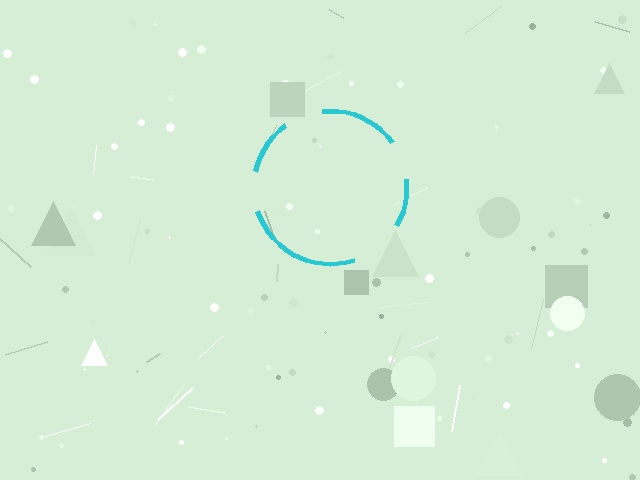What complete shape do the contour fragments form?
The contour fragments form a circle.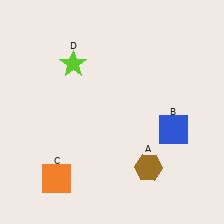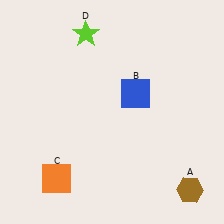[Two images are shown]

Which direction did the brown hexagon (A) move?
The brown hexagon (A) moved right.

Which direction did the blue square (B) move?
The blue square (B) moved left.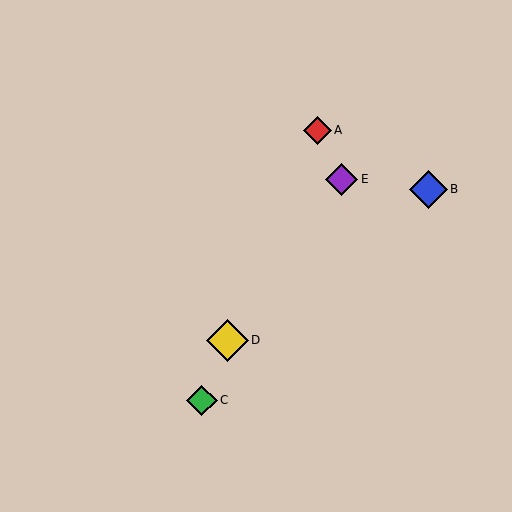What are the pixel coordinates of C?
Object C is at (202, 400).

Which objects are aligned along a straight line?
Objects A, C, D are aligned along a straight line.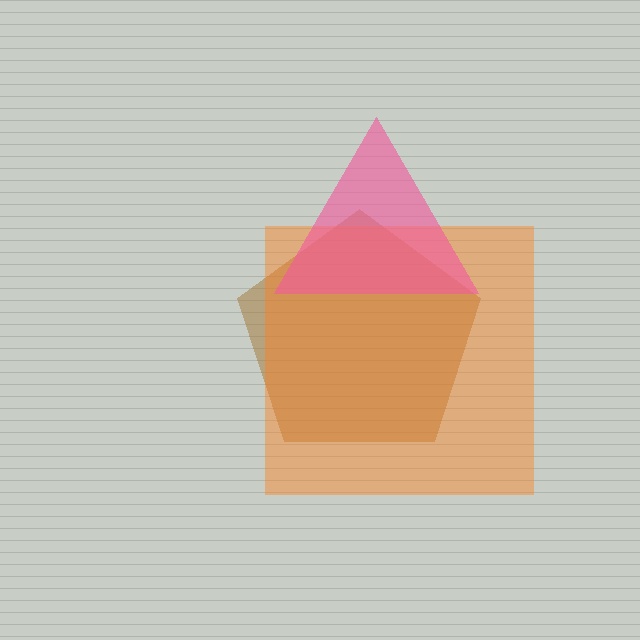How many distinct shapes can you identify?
There are 3 distinct shapes: a brown pentagon, an orange square, a pink triangle.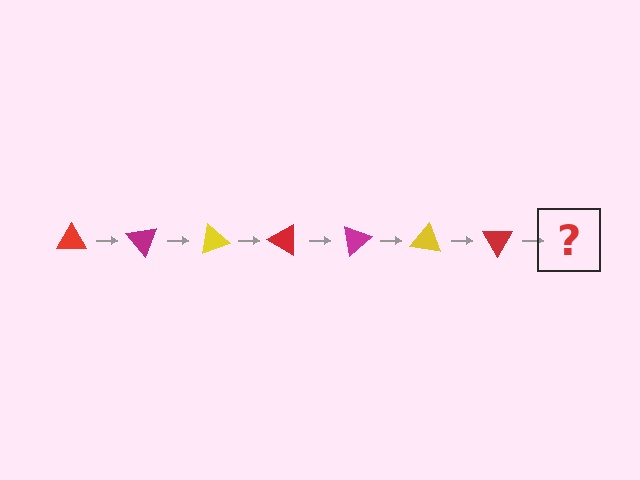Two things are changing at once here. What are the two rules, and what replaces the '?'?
The two rules are that it rotates 50 degrees each step and the color cycles through red, magenta, and yellow. The '?' should be a magenta triangle, rotated 350 degrees from the start.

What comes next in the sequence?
The next element should be a magenta triangle, rotated 350 degrees from the start.